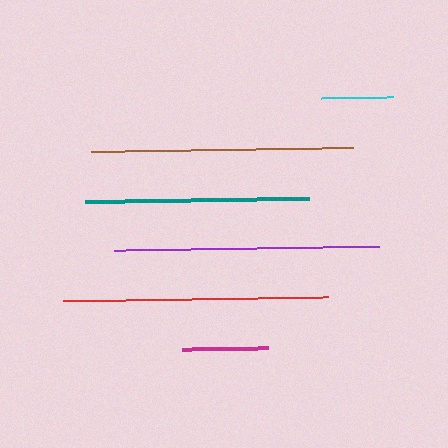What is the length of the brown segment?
The brown segment is approximately 262 pixels long.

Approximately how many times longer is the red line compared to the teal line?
The red line is approximately 1.2 times the length of the teal line.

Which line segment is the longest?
The red line is the longest at approximately 265 pixels.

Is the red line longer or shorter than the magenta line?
The red line is longer than the magenta line.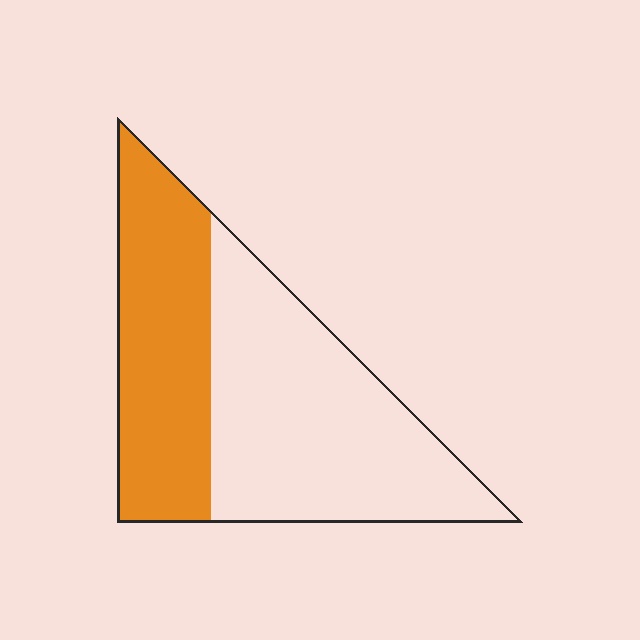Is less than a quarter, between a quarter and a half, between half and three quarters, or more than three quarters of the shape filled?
Between a quarter and a half.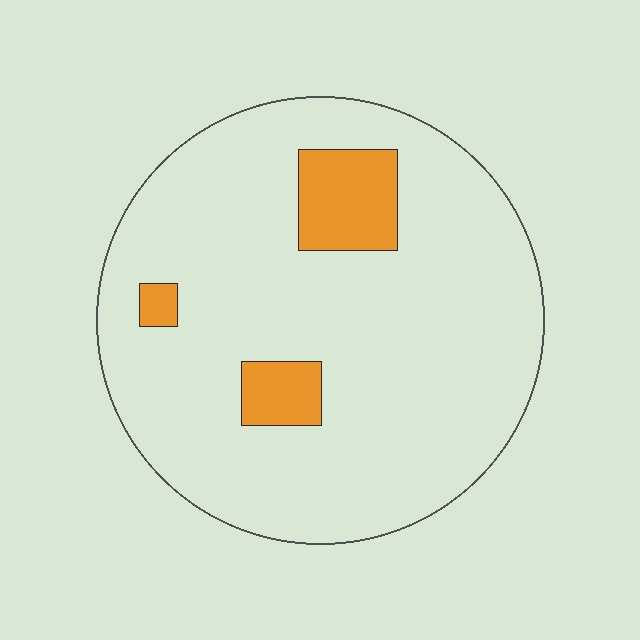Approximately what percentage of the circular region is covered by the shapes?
Approximately 10%.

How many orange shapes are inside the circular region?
3.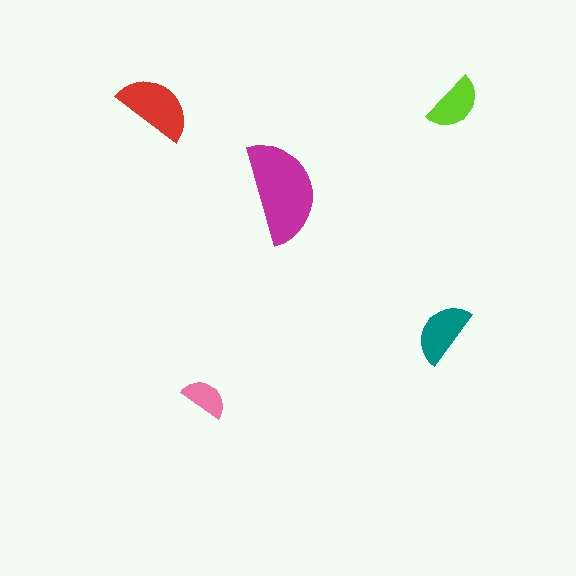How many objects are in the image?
There are 5 objects in the image.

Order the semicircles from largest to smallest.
the magenta one, the red one, the teal one, the lime one, the pink one.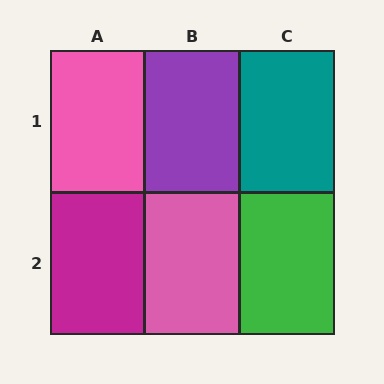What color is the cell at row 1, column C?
Teal.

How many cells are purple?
1 cell is purple.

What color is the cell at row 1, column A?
Pink.